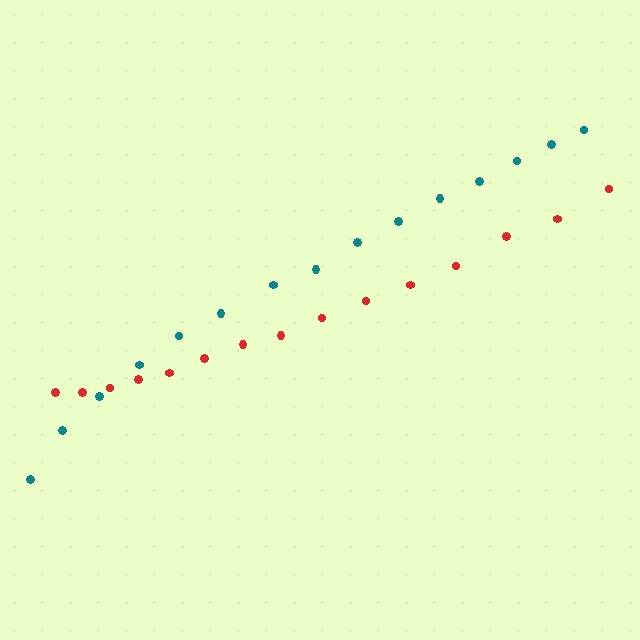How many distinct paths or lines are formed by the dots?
There are 2 distinct paths.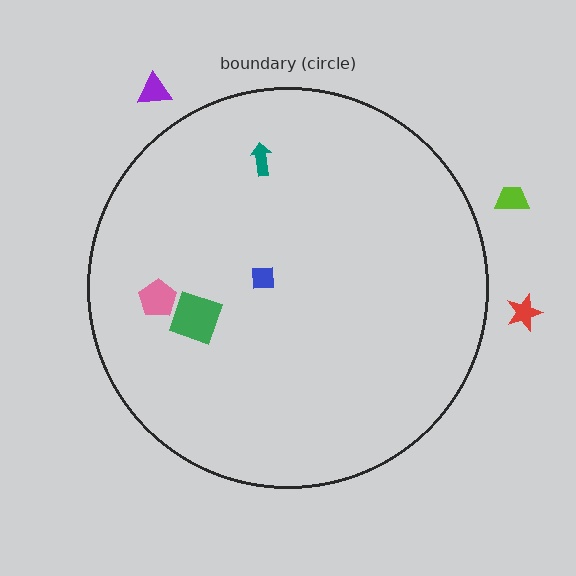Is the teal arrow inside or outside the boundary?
Inside.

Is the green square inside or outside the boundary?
Inside.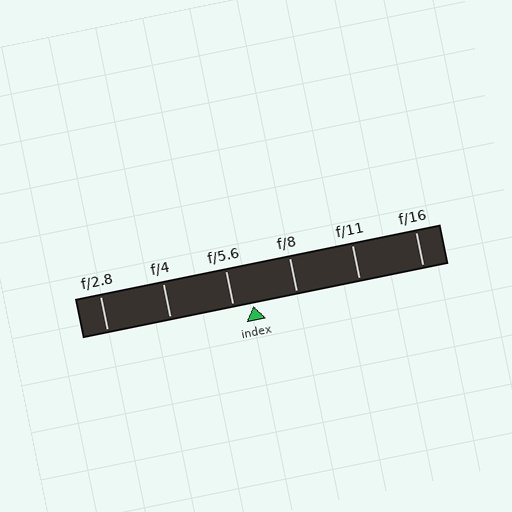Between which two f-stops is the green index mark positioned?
The index mark is between f/5.6 and f/8.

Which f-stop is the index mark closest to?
The index mark is closest to f/5.6.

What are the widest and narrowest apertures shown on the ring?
The widest aperture shown is f/2.8 and the narrowest is f/16.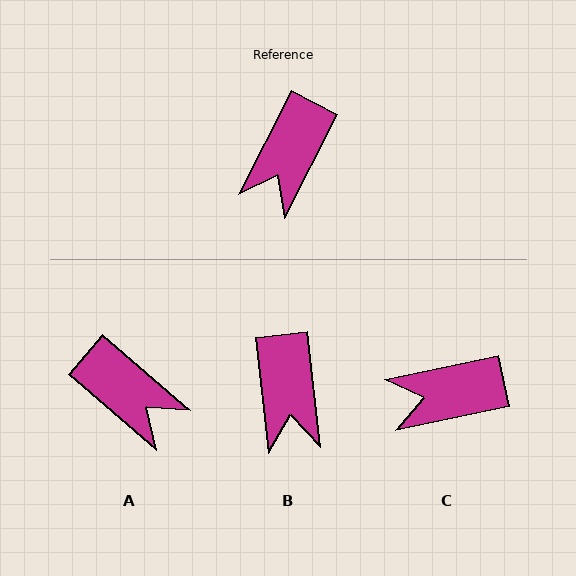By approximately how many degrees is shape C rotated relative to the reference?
Approximately 51 degrees clockwise.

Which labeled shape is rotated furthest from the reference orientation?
A, about 76 degrees away.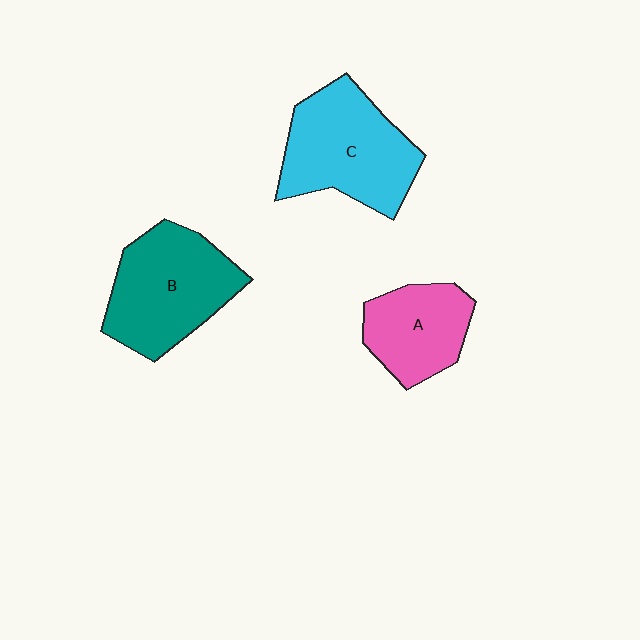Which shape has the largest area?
Shape C (cyan).